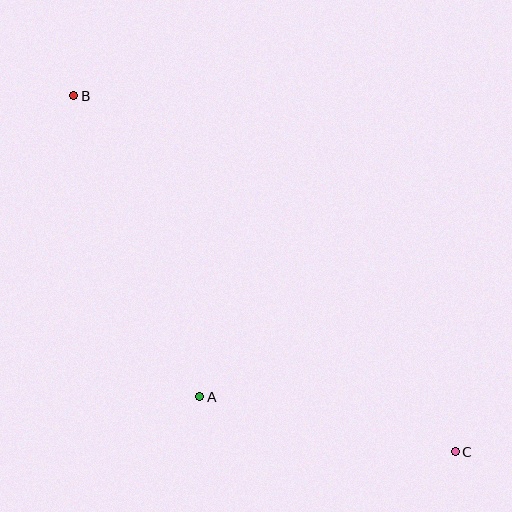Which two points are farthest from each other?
Points B and C are farthest from each other.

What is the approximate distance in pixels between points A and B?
The distance between A and B is approximately 326 pixels.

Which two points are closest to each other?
Points A and C are closest to each other.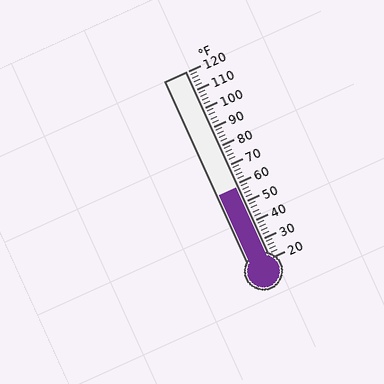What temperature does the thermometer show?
The thermometer shows approximately 58°F.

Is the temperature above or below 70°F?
The temperature is below 70°F.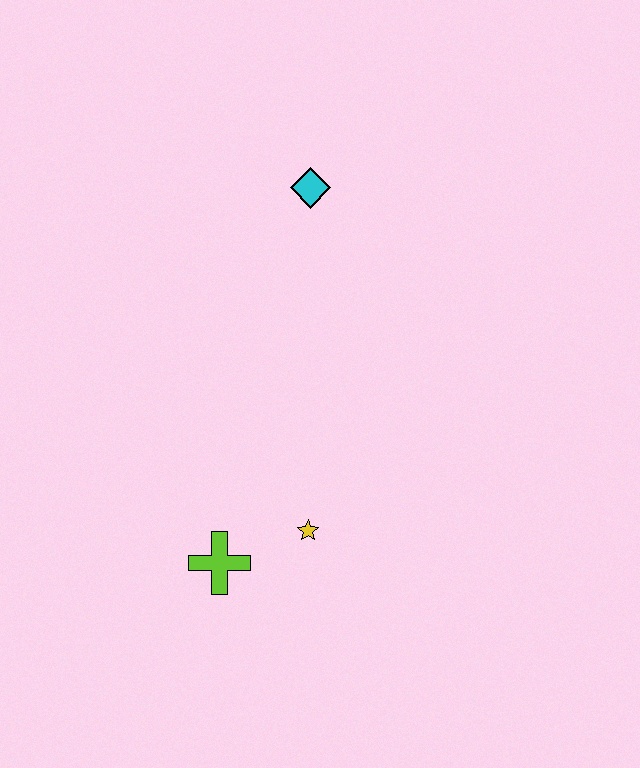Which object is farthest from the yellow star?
The cyan diamond is farthest from the yellow star.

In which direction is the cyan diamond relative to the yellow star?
The cyan diamond is above the yellow star.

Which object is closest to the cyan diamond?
The yellow star is closest to the cyan diamond.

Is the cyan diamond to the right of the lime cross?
Yes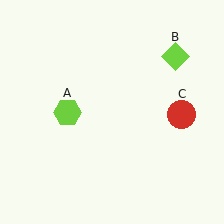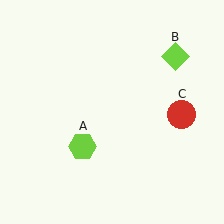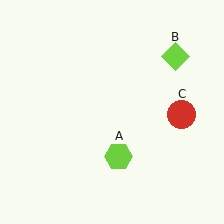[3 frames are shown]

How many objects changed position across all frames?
1 object changed position: lime hexagon (object A).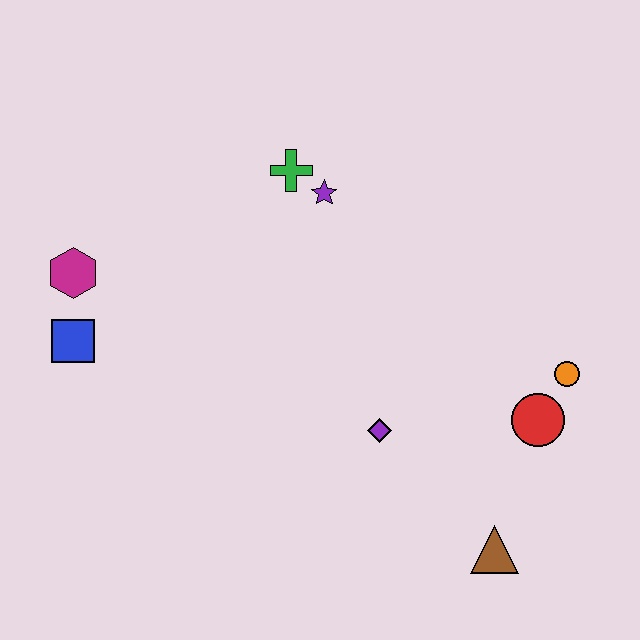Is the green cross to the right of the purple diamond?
No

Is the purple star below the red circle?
No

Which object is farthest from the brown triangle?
The magenta hexagon is farthest from the brown triangle.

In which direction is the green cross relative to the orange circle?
The green cross is to the left of the orange circle.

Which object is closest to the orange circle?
The red circle is closest to the orange circle.